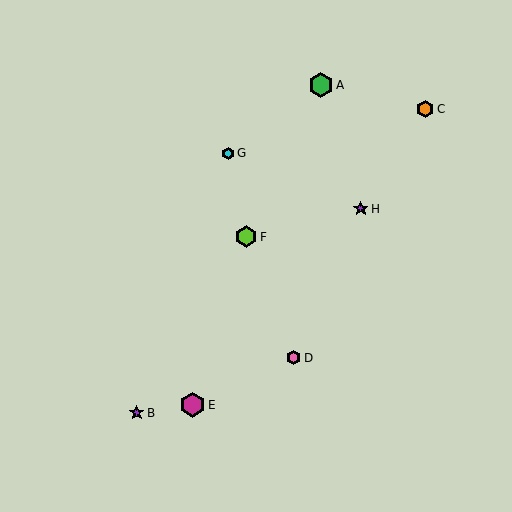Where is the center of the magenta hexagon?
The center of the magenta hexagon is at (193, 405).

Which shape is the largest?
The magenta hexagon (labeled E) is the largest.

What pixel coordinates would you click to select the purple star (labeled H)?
Click at (361, 209) to select the purple star H.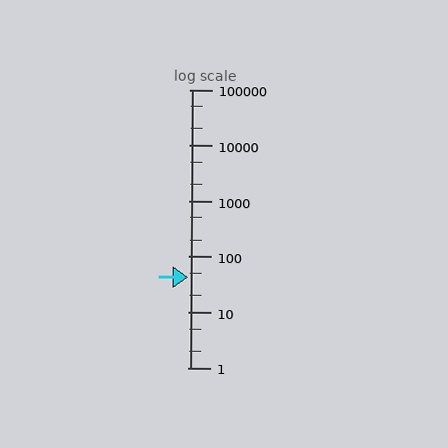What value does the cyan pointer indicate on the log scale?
The pointer indicates approximately 43.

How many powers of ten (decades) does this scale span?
The scale spans 5 decades, from 1 to 100000.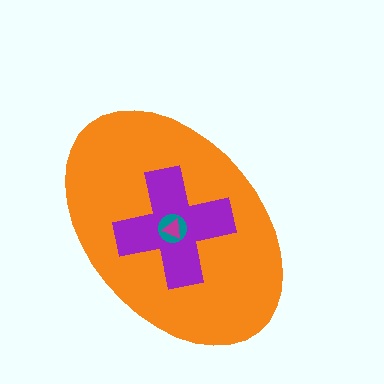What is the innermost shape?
The magenta triangle.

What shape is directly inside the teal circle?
The magenta triangle.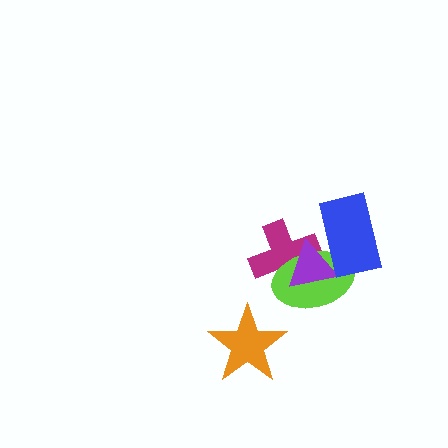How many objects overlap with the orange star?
0 objects overlap with the orange star.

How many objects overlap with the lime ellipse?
3 objects overlap with the lime ellipse.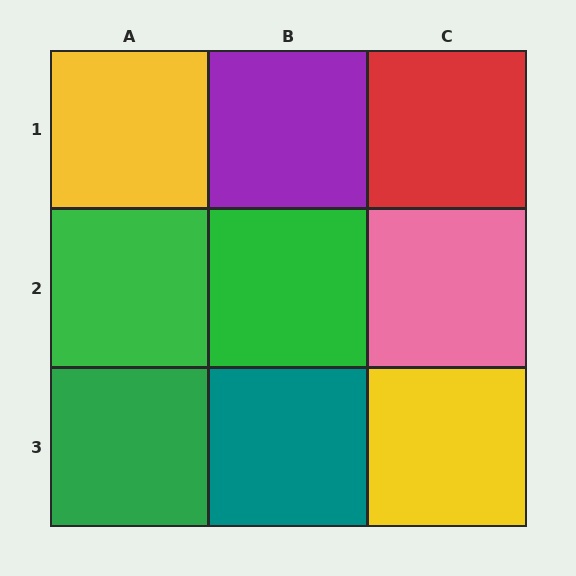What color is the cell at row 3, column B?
Teal.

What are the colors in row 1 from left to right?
Yellow, purple, red.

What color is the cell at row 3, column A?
Green.